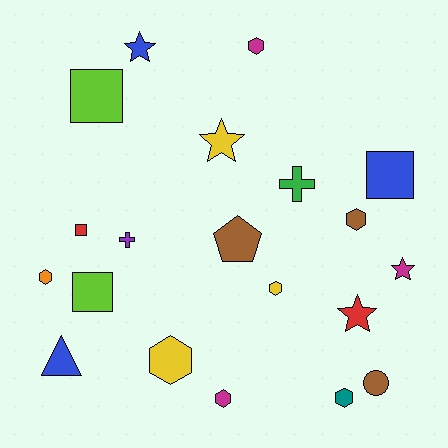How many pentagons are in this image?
There is 1 pentagon.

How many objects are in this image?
There are 20 objects.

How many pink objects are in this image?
There are no pink objects.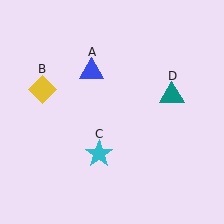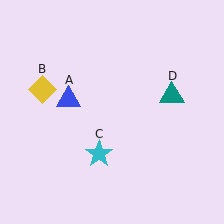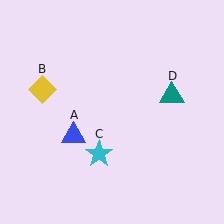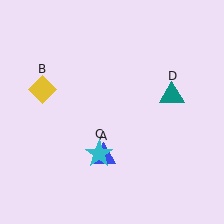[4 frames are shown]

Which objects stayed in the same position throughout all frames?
Yellow diamond (object B) and cyan star (object C) and teal triangle (object D) remained stationary.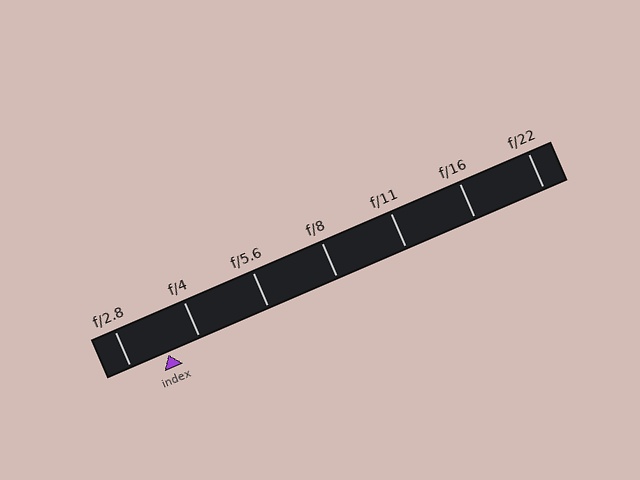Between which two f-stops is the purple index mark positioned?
The index mark is between f/2.8 and f/4.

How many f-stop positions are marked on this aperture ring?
There are 7 f-stop positions marked.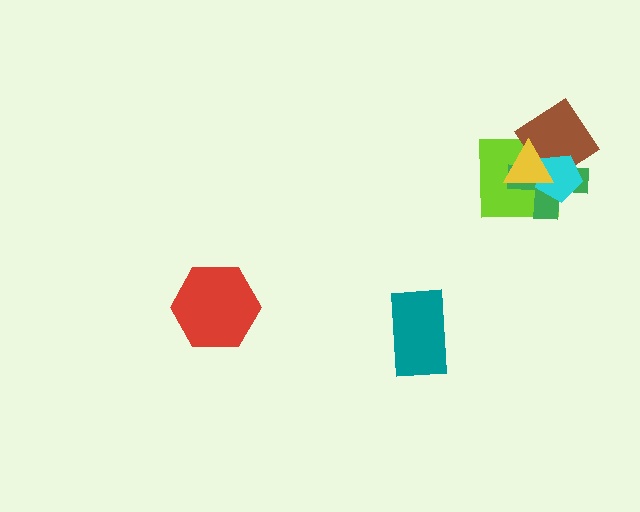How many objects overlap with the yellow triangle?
4 objects overlap with the yellow triangle.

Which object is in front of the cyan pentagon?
The yellow triangle is in front of the cyan pentagon.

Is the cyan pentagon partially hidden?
Yes, it is partially covered by another shape.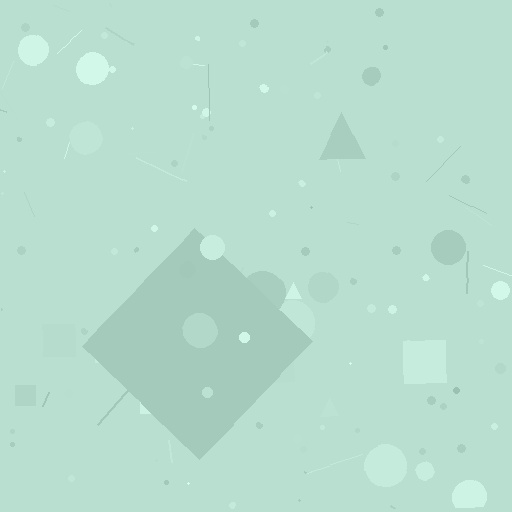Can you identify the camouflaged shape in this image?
The camouflaged shape is a diamond.